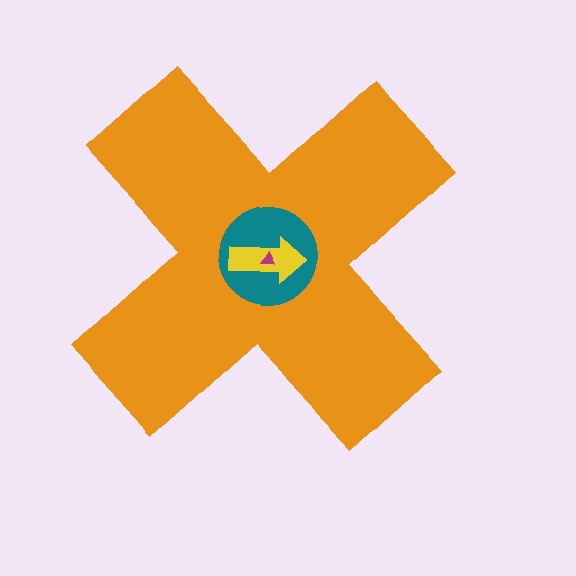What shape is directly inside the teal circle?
The yellow arrow.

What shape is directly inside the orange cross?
The teal circle.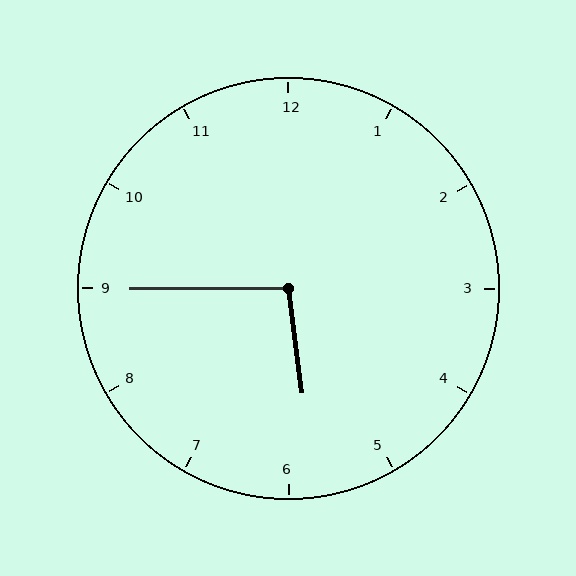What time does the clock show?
5:45.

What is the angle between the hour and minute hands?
Approximately 98 degrees.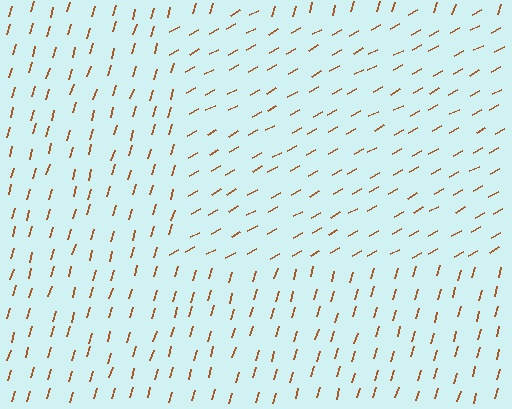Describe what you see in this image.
The image is filled with small brown line segments. A rectangle region in the image has lines oriented differently from the surrounding lines, creating a visible texture boundary.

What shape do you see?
I see a rectangle.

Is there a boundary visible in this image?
Yes, there is a texture boundary formed by a change in line orientation.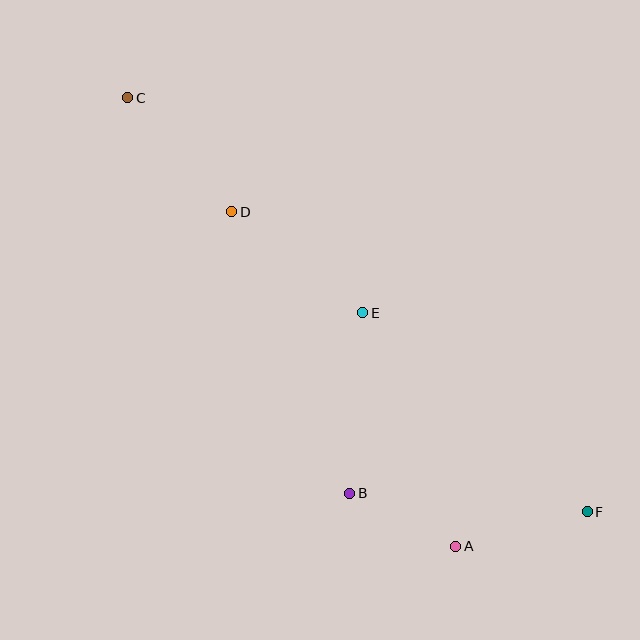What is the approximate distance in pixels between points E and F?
The distance between E and F is approximately 300 pixels.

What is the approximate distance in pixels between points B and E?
The distance between B and E is approximately 181 pixels.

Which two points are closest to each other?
Points A and B are closest to each other.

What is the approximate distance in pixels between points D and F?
The distance between D and F is approximately 465 pixels.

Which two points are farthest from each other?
Points C and F are farthest from each other.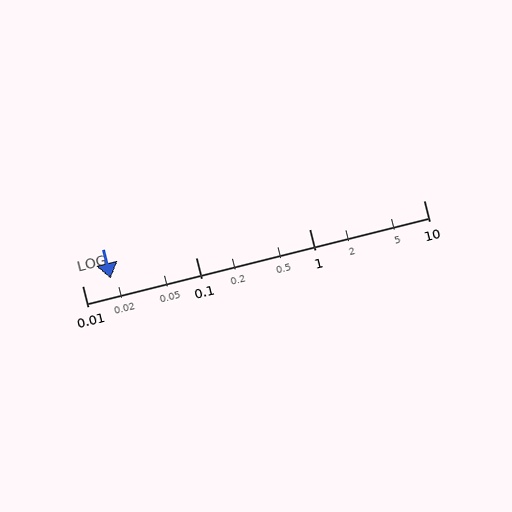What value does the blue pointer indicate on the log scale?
The pointer indicates approximately 0.018.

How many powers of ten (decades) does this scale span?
The scale spans 3 decades, from 0.01 to 10.